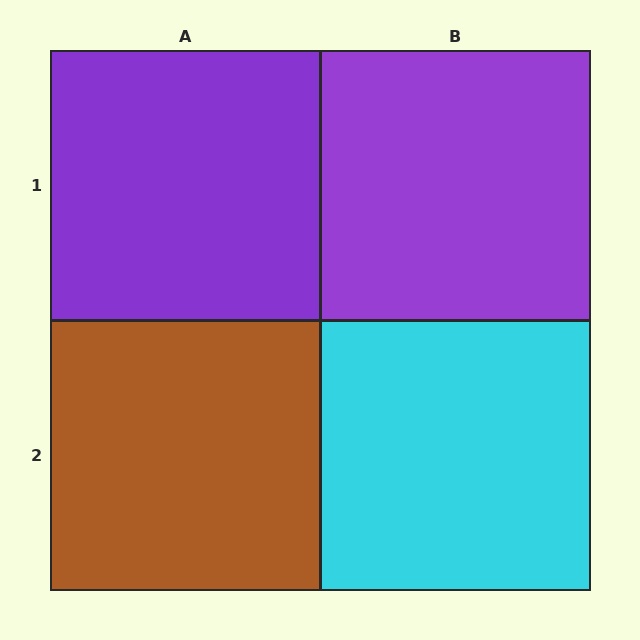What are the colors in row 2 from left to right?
Brown, cyan.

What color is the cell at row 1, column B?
Purple.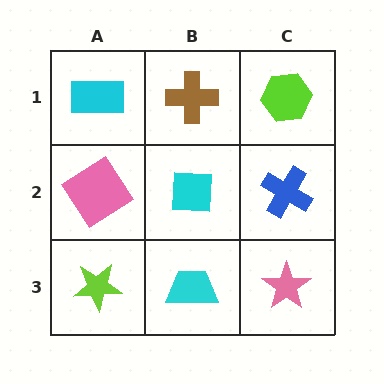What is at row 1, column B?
A brown cross.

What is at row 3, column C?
A pink star.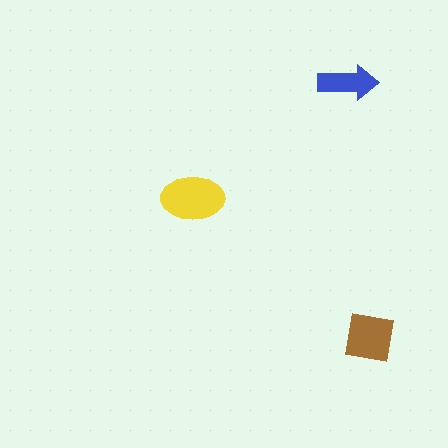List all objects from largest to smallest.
The yellow ellipse, the brown square, the blue arrow.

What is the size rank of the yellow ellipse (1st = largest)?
1st.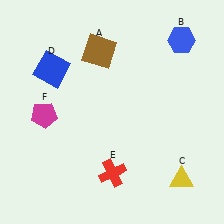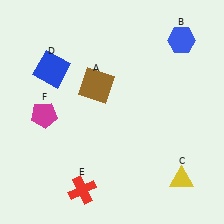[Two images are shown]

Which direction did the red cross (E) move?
The red cross (E) moved left.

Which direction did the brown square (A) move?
The brown square (A) moved down.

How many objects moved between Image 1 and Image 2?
2 objects moved between the two images.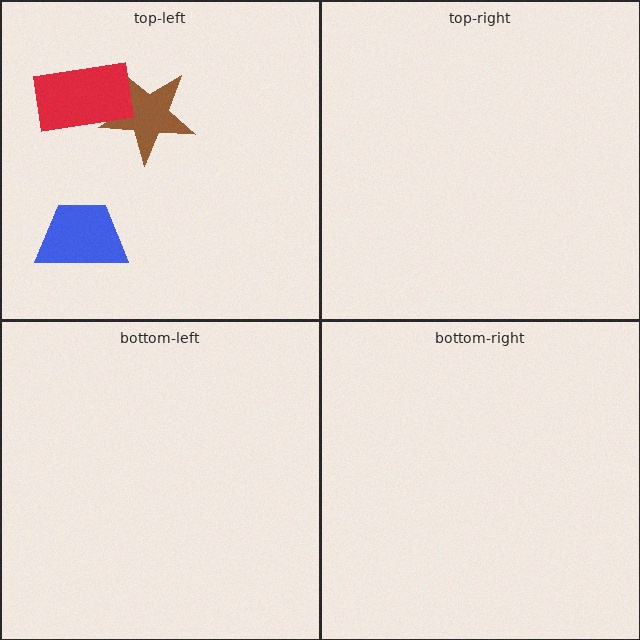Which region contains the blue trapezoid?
The top-left region.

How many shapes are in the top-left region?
3.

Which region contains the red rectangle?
The top-left region.